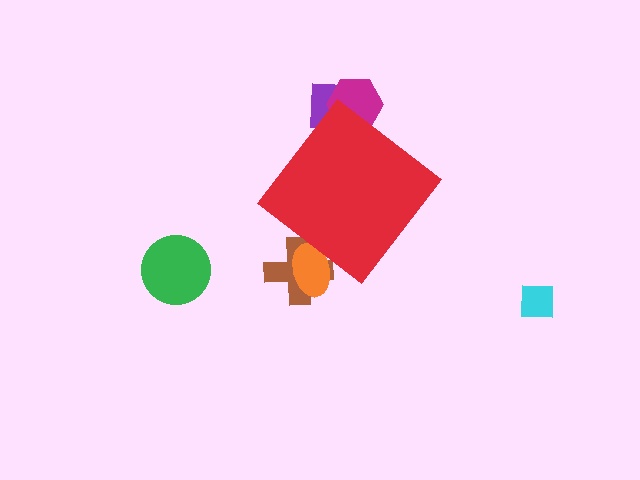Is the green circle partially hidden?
No, the green circle is fully visible.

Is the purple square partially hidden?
Yes, the purple square is partially hidden behind the red diamond.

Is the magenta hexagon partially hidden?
Yes, the magenta hexagon is partially hidden behind the red diamond.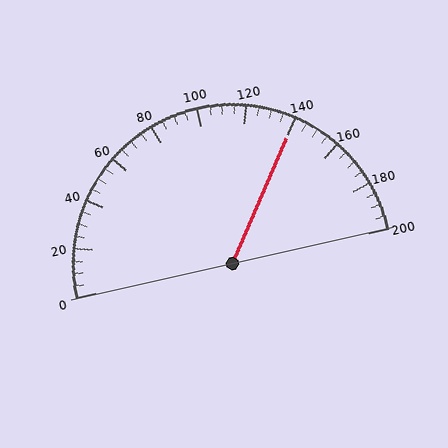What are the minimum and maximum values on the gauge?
The gauge ranges from 0 to 200.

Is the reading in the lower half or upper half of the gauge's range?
The reading is in the upper half of the range (0 to 200).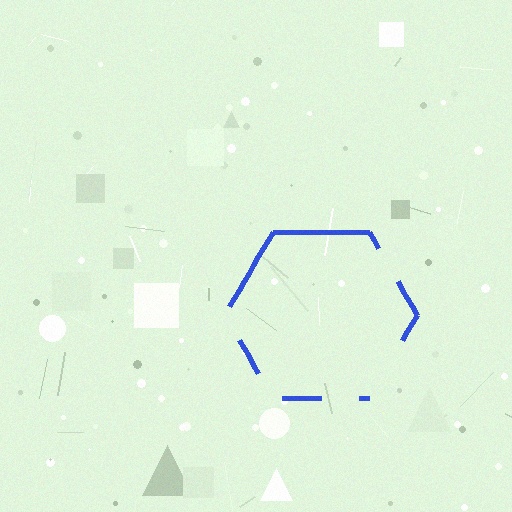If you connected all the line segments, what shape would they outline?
They would outline a hexagon.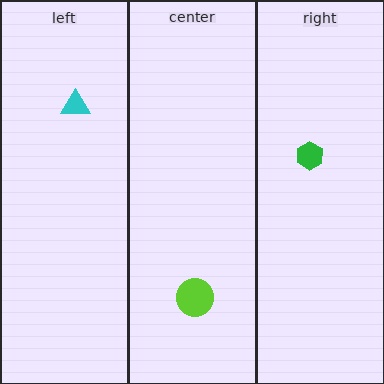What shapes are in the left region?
The cyan triangle.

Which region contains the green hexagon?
The right region.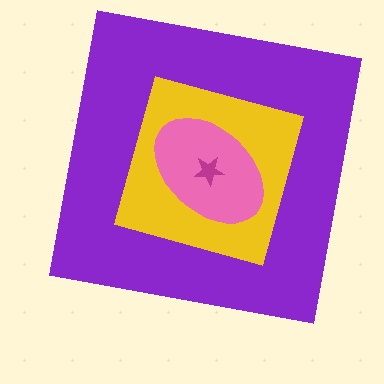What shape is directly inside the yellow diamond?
The pink ellipse.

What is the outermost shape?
The purple square.